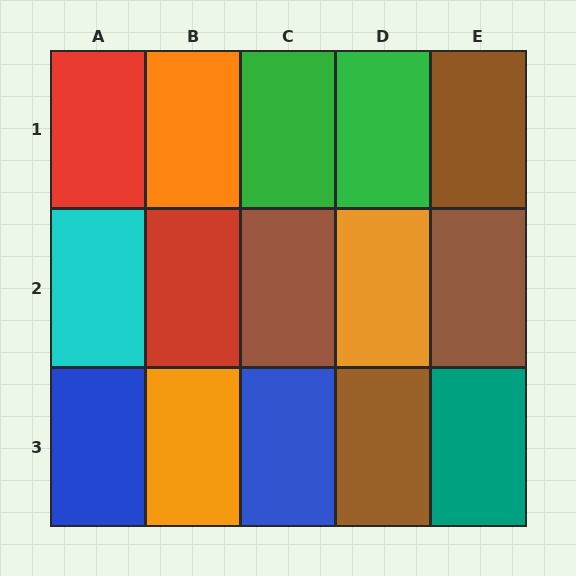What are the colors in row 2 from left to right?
Cyan, red, brown, orange, brown.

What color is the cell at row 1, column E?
Brown.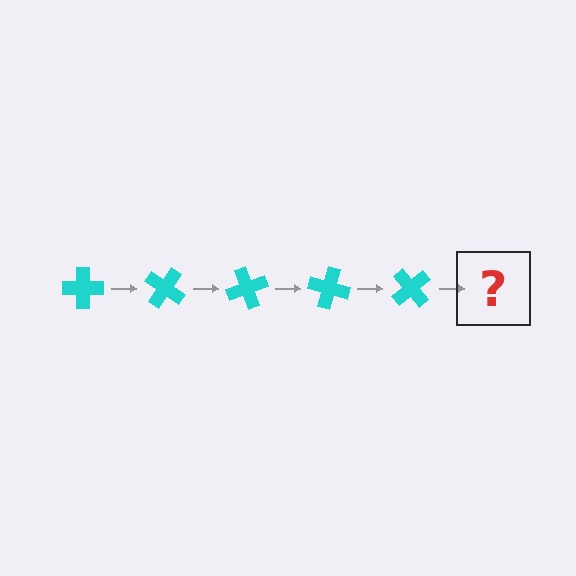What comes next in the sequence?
The next element should be a cyan cross rotated 175 degrees.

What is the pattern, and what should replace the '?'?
The pattern is that the cross rotates 35 degrees each step. The '?' should be a cyan cross rotated 175 degrees.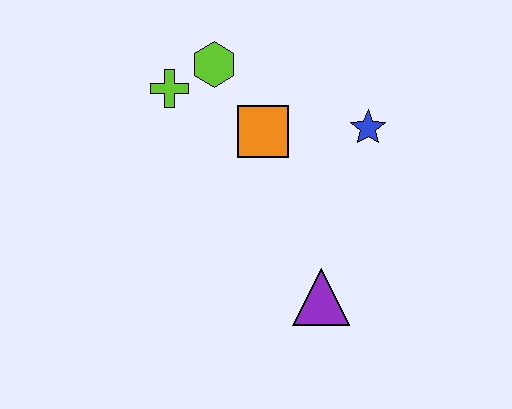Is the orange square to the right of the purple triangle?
No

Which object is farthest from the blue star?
The lime cross is farthest from the blue star.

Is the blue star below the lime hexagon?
Yes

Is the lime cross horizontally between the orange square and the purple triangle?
No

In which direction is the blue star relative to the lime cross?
The blue star is to the right of the lime cross.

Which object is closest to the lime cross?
The lime hexagon is closest to the lime cross.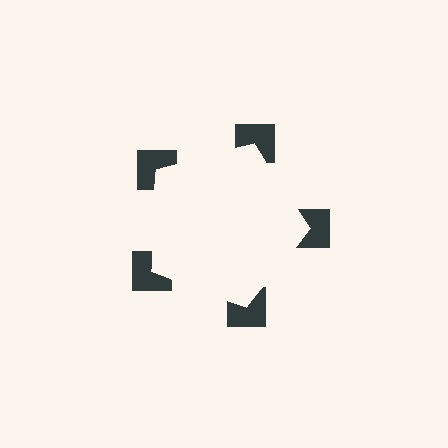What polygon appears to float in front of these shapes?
An illusory pentagon — its edges are inferred from the aligned wedge cuts in the notched squares, not physically drawn.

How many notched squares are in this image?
There are 5 — one at each vertex of the illusory pentagon.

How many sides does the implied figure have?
5 sides.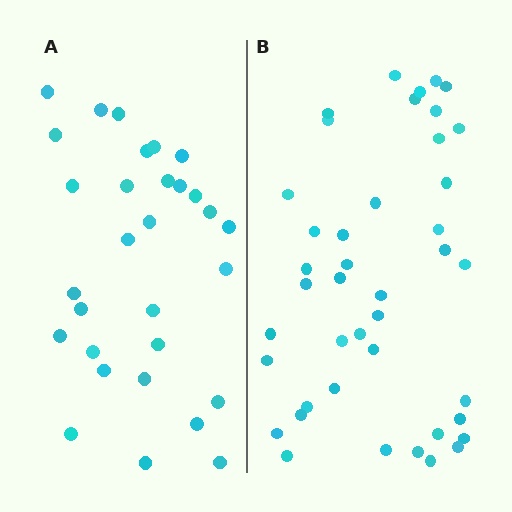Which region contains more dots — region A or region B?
Region B (the right region) has more dots.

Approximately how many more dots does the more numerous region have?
Region B has roughly 12 or so more dots than region A.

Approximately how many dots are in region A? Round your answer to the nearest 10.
About 30 dots.